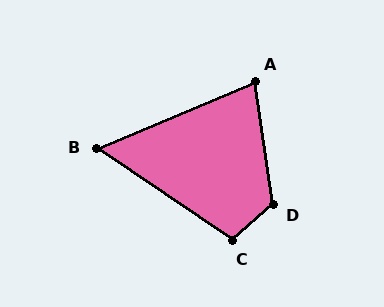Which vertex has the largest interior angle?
D, at approximately 123 degrees.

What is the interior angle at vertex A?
Approximately 75 degrees (acute).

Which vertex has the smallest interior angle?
B, at approximately 57 degrees.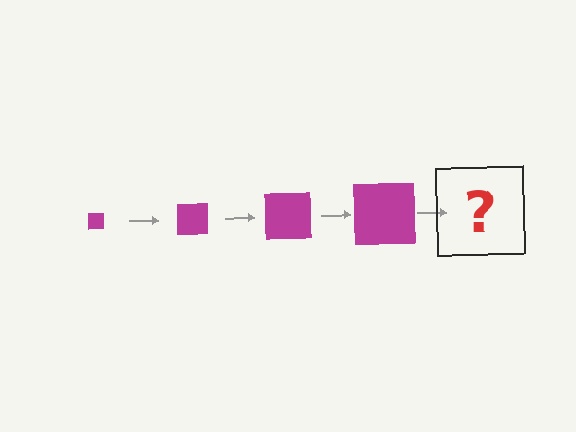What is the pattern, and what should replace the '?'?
The pattern is that the square gets progressively larger each step. The '?' should be a magenta square, larger than the previous one.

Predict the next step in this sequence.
The next step is a magenta square, larger than the previous one.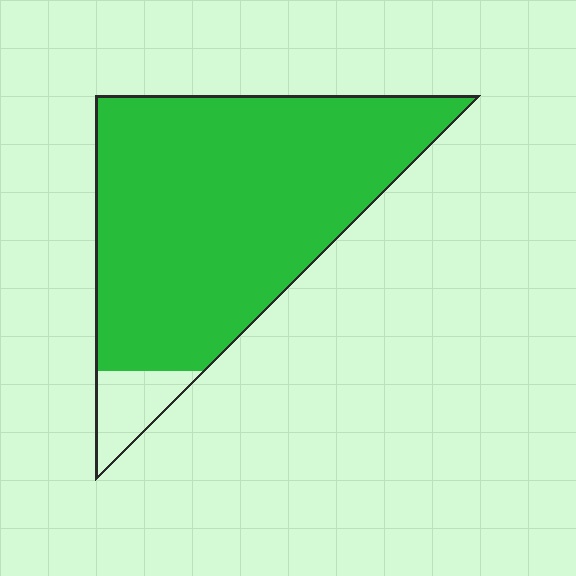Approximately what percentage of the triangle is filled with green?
Approximately 90%.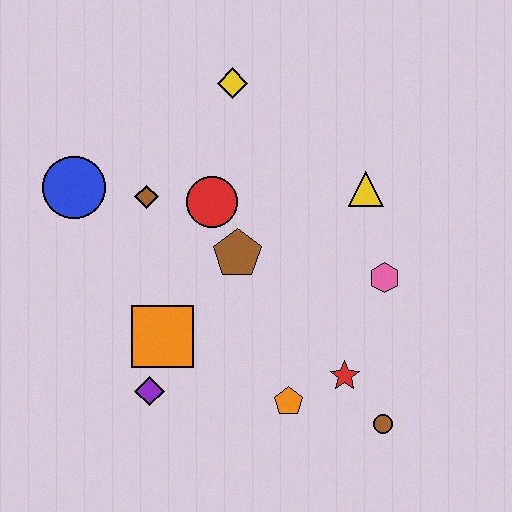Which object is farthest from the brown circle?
The blue circle is farthest from the brown circle.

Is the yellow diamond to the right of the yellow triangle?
No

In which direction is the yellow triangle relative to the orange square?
The yellow triangle is to the right of the orange square.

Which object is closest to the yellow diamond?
The red circle is closest to the yellow diamond.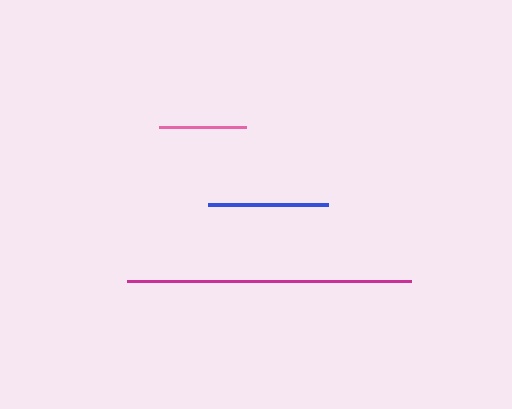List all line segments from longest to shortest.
From longest to shortest: magenta, blue, pink.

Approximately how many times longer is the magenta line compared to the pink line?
The magenta line is approximately 3.3 times the length of the pink line.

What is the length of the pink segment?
The pink segment is approximately 87 pixels long.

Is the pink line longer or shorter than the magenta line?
The magenta line is longer than the pink line.